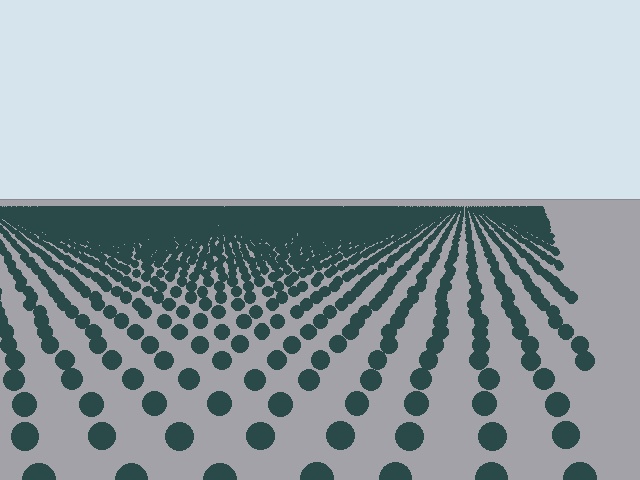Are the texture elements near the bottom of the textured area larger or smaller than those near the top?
Larger. Near the bottom, elements are closer to the viewer and appear at a bigger on-screen size.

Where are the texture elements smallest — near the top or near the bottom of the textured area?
Near the top.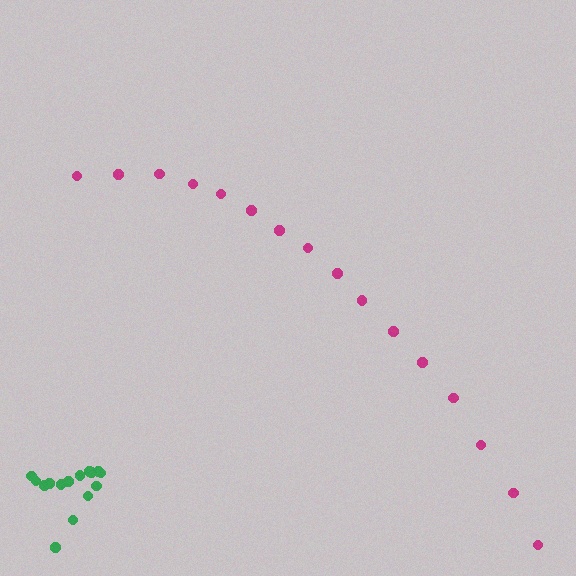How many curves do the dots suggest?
There are 2 distinct paths.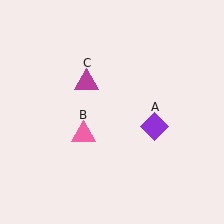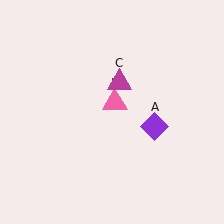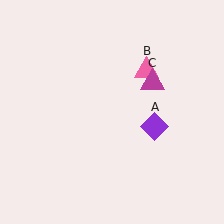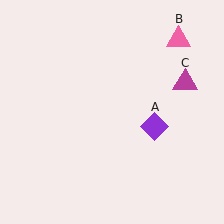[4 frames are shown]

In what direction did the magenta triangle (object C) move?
The magenta triangle (object C) moved right.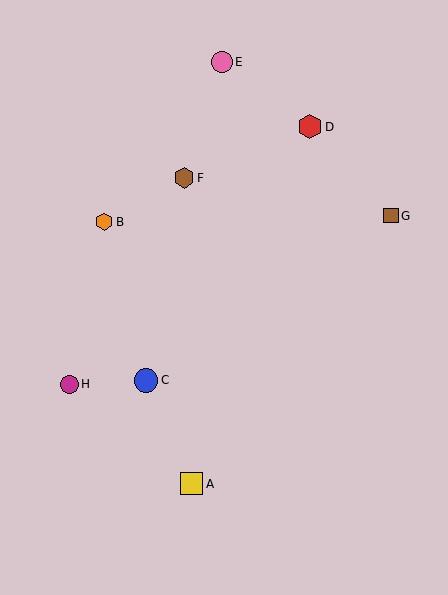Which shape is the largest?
The red hexagon (labeled D) is the largest.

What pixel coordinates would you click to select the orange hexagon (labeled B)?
Click at (104, 222) to select the orange hexagon B.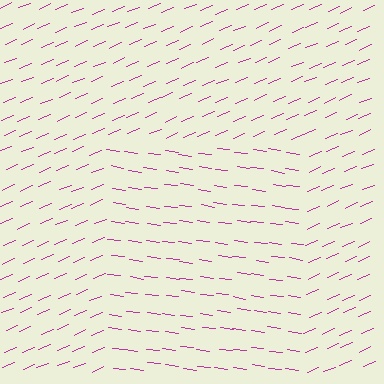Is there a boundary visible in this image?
Yes, there is a texture boundary formed by a change in line orientation.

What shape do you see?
I see a rectangle.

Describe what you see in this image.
The image is filled with small magenta line segments. A rectangle region in the image has lines oriented differently from the surrounding lines, creating a visible texture boundary.